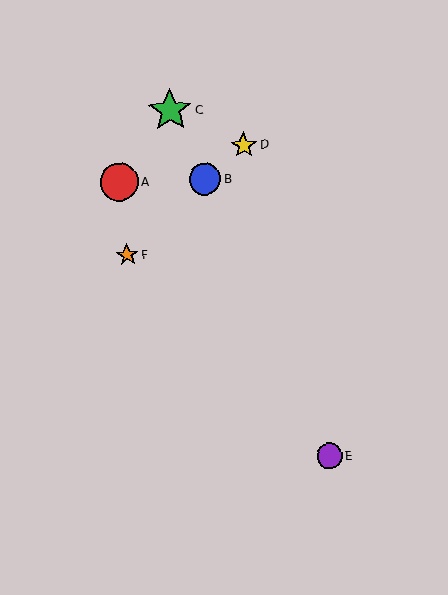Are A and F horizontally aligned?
No, A is at y≈182 and F is at y≈255.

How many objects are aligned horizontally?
2 objects (A, B) are aligned horizontally.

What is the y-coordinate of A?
Object A is at y≈182.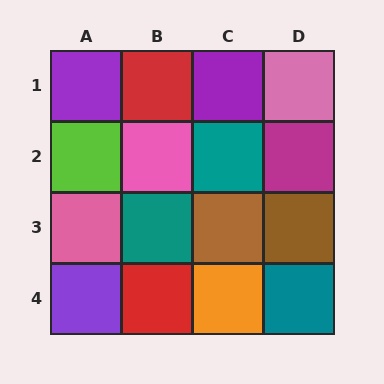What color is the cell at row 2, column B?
Pink.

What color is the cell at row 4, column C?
Orange.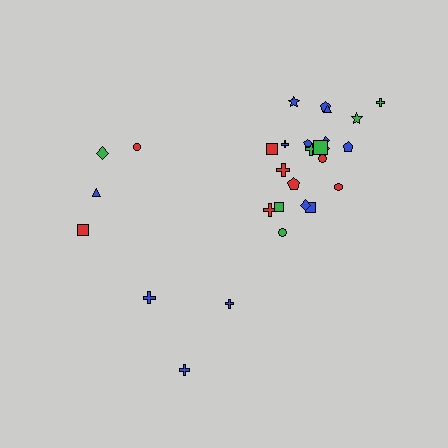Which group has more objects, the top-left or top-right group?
The top-right group.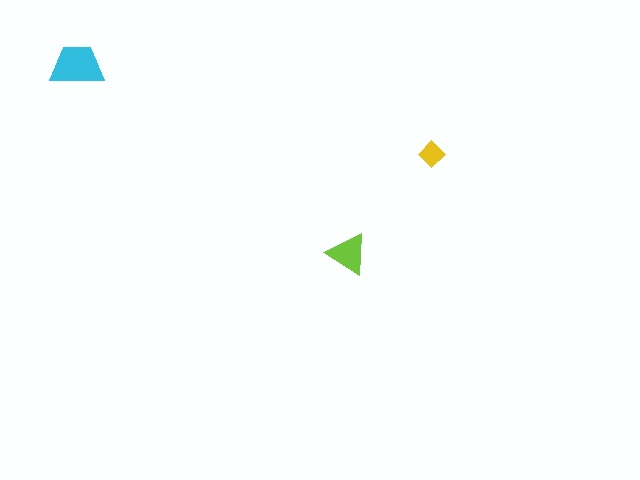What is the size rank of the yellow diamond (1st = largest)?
3rd.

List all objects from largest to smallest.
The cyan trapezoid, the lime triangle, the yellow diamond.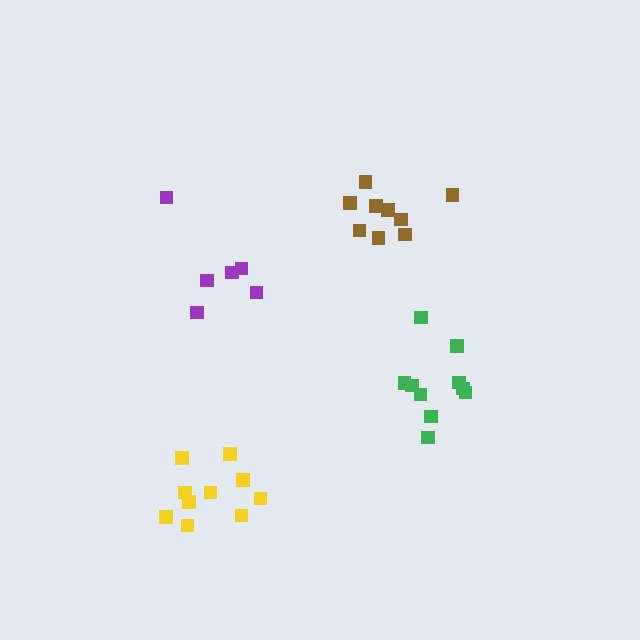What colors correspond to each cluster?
The clusters are colored: green, purple, brown, yellow.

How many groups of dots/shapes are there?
There are 4 groups.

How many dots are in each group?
Group 1: 10 dots, Group 2: 6 dots, Group 3: 9 dots, Group 4: 10 dots (35 total).